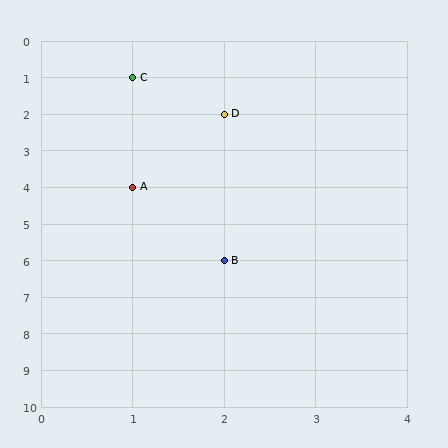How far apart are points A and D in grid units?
Points A and D are 1 column and 2 rows apart (about 2.2 grid units diagonally).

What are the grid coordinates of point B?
Point B is at grid coordinates (2, 6).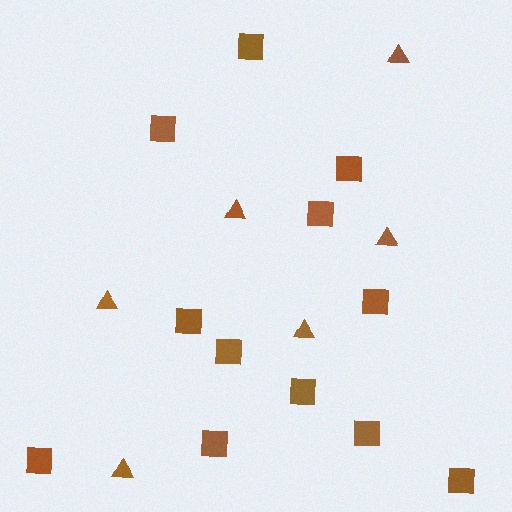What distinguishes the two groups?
There are 2 groups: one group of squares (12) and one group of triangles (6).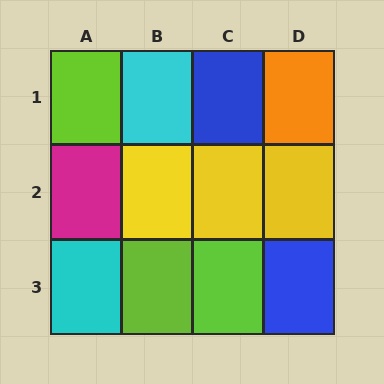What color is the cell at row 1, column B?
Cyan.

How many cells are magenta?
1 cell is magenta.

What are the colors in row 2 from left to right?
Magenta, yellow, yellow, yellow.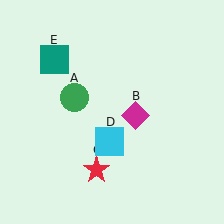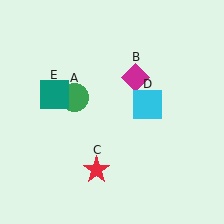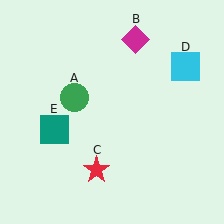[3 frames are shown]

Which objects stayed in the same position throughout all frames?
Green circle (object A) and red star (object C) remained stationary.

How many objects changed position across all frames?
3 objects changed position: magenta diamond (object B), cyan square (object D), teal square (object E).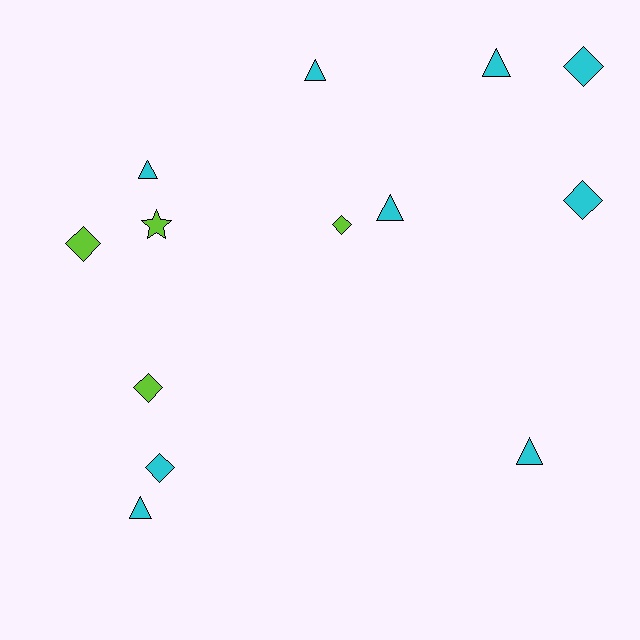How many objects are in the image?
There are 13 objects.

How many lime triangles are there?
There are no lime triangles.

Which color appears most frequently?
Cyan, with 9 objects.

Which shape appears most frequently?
Triangle, with 6 objects.